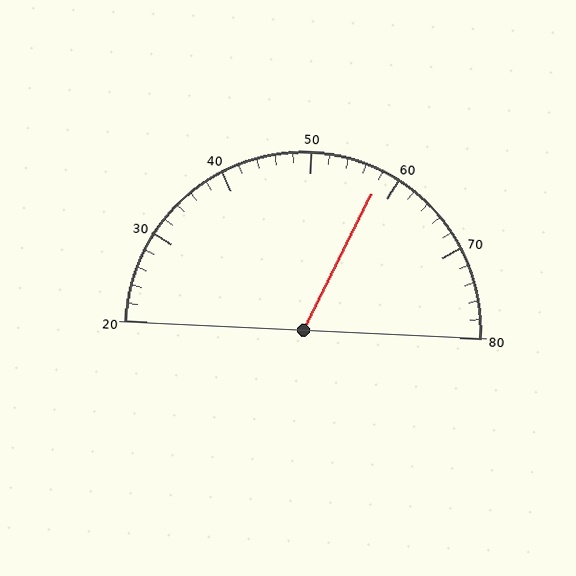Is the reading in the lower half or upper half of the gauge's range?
The reading is in the upper half of the range (20 to 80).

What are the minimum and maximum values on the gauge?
The gauge ranges from 20 to 80.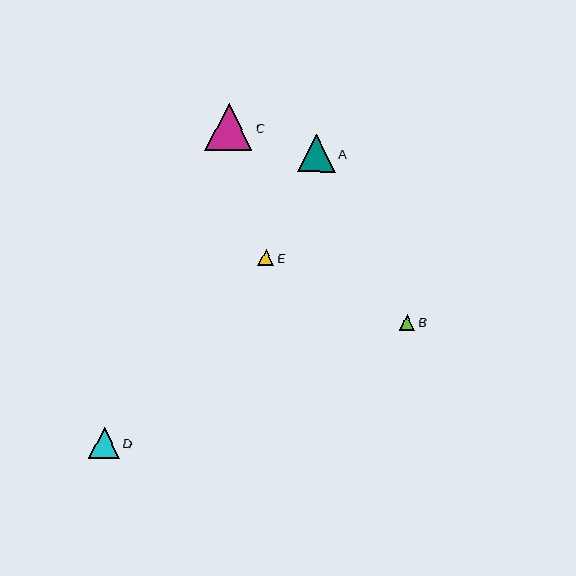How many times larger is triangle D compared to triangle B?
Triangle D is approximately 2.0 times the size of triangle B.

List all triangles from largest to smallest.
From largest to smallest: C, A, D, E, B.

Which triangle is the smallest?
Triangle B is the smallest with a size of approximately 15 pixels.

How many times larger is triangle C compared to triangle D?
Triangle C is approximately 1.5 times the size of triangle D.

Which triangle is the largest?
Triangle C is the largest with a size of approximately 47 pixels.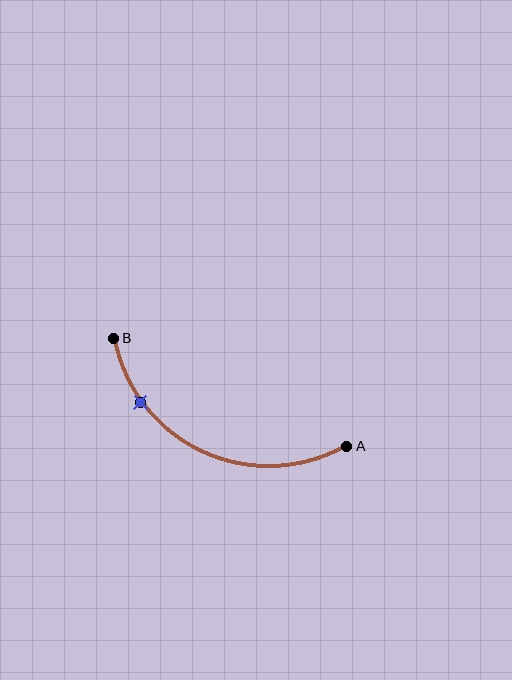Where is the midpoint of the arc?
The arc midpoint is the point on the curve farthest from the straight line joining A and B. It sits below that line.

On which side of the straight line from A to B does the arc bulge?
The arc bulges below the straight line connecting A and B.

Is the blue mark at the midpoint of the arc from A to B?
No. The blue mark lies on the arc but is closer to endpoint B. The arc midpoint would be at the point on the curve equidistant along the arc from both A and B.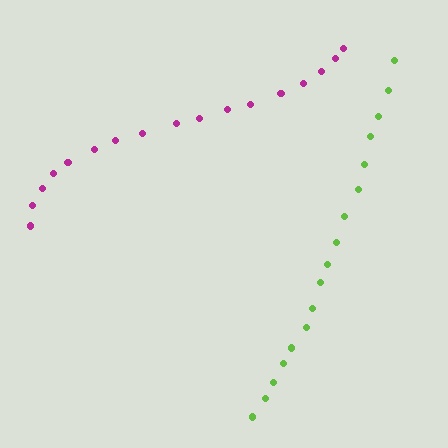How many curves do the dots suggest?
There are 2 distinct paths.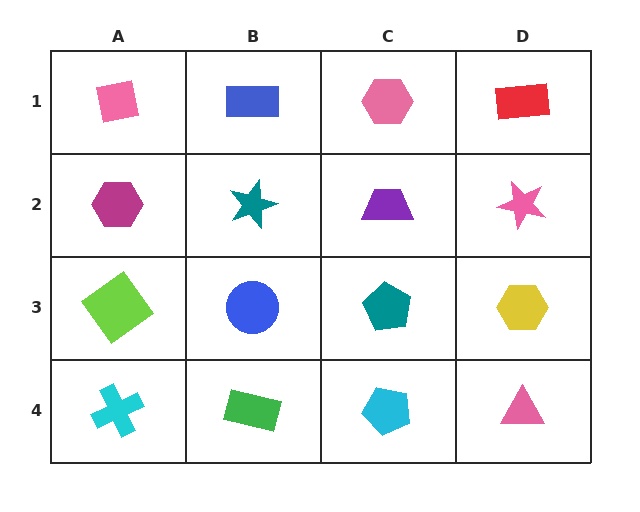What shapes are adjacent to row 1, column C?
A purple trapezoid (row 2, column C), a blue rectangle (row 1, column B), a red rectangle (row 1, column D).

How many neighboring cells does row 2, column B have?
4.